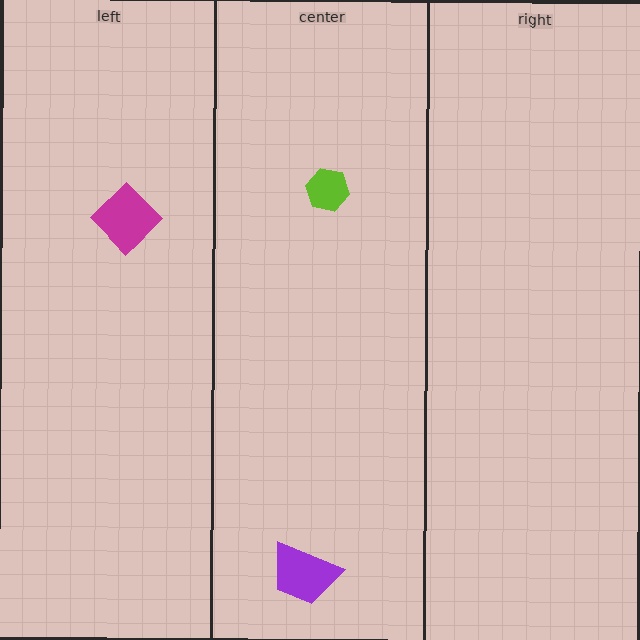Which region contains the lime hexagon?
The center region.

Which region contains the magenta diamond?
The left region.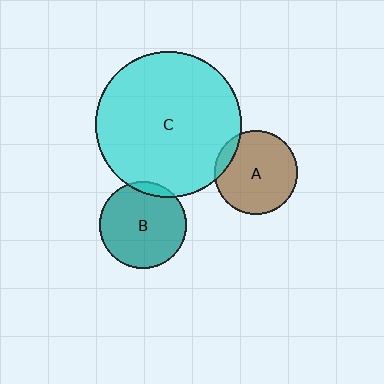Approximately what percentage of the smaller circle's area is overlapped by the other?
Approximately 10%.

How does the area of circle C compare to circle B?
Approximately 2.8 times.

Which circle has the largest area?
Circle C (cyan).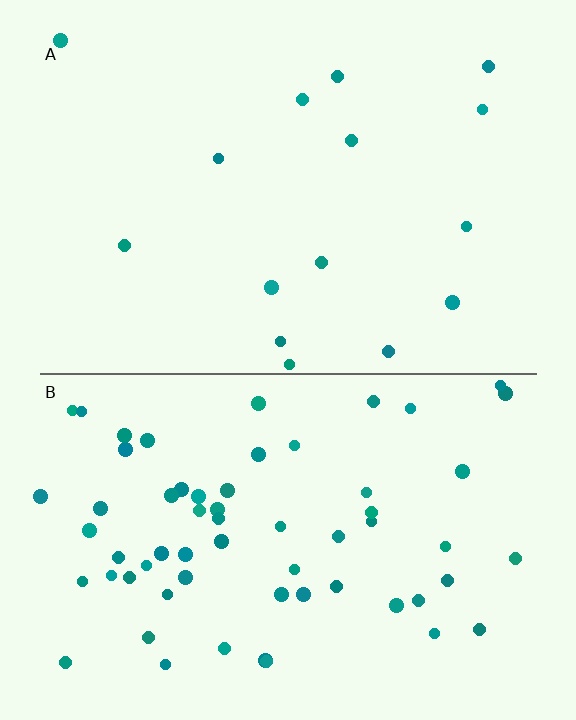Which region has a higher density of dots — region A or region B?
B (the bottom).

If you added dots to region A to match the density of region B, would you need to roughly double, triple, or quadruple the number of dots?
Approximately quadruple.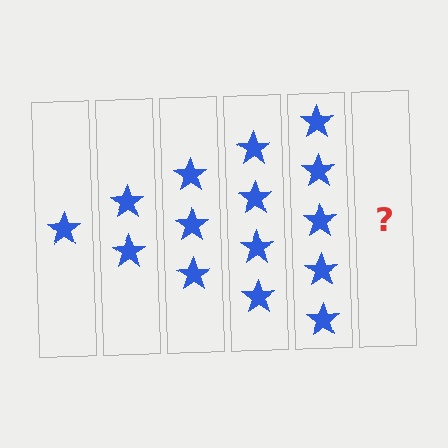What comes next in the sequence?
The next element should be 6 stars.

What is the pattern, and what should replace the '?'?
The pattern is that each step adds one more star. The '?' should be 6 stars.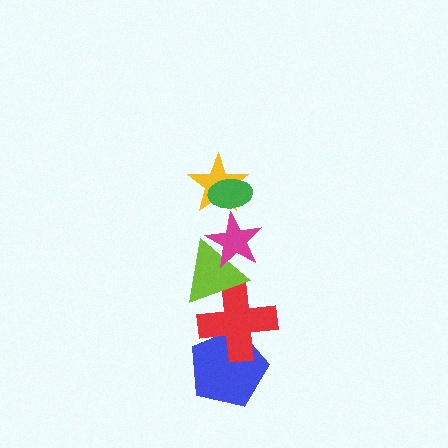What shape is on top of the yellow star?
The green ellipse is on top of the yellow star.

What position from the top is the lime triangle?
The lime triangle is 4th from the top.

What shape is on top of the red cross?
The lime triangle is on top of the red cross.